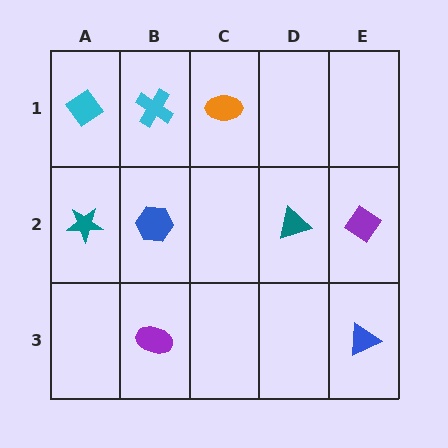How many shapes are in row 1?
3 shapes.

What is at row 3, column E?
A blue triangle.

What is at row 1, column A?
A cyan diamond.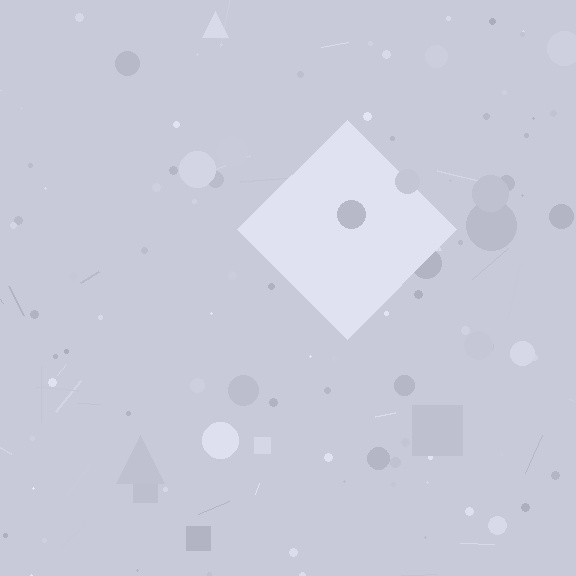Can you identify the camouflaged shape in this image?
The camouflaged shape is a diamond.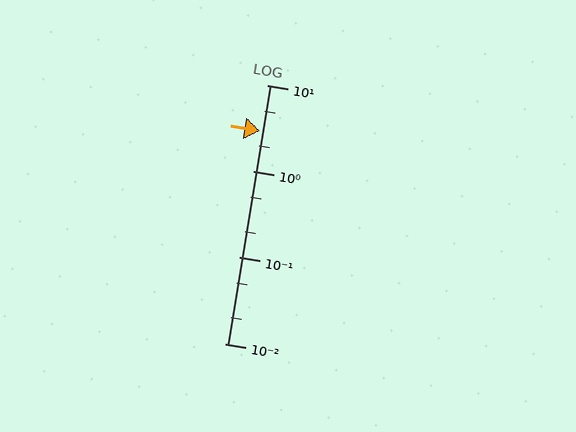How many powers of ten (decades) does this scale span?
The scale spans 3 decades, from 0.01 to 10.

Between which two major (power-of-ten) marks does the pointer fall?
The pointer is between 1 and 10.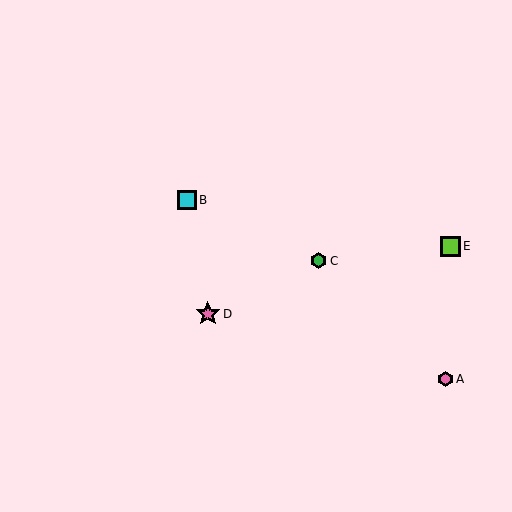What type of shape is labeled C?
Shape C is a green hexagon.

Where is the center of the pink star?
The center of the pink star is at (208, 314).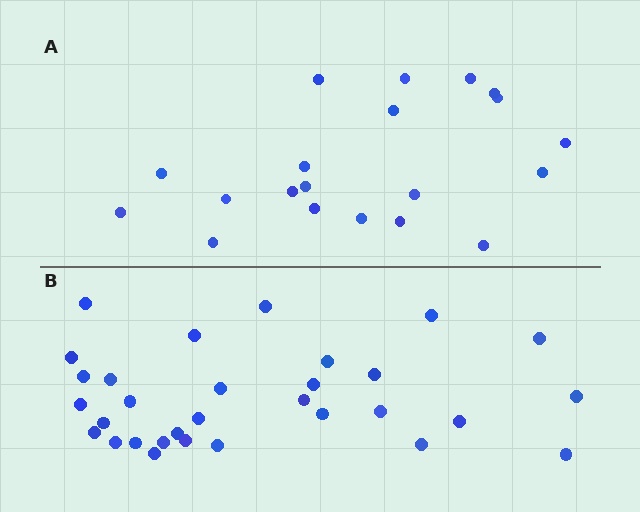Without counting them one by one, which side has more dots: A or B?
Region B (the bottom region) has more dots.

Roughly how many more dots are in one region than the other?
Region B has roughly 12 or so more dots than region A.